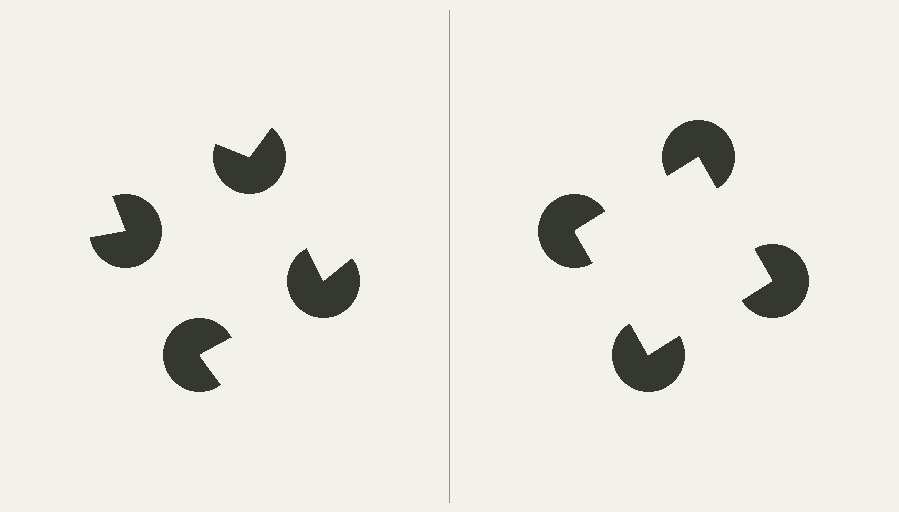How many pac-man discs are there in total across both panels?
8 — 4 on each side.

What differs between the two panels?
The pac-man discs are positioned identically on both sides; only the wedge orientations differ. On the right they align to a square; on the left they are misaligned.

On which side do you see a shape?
An illusory square appears on the right side. On the left side the wedge cuts are rotated, so no coherent shape forms.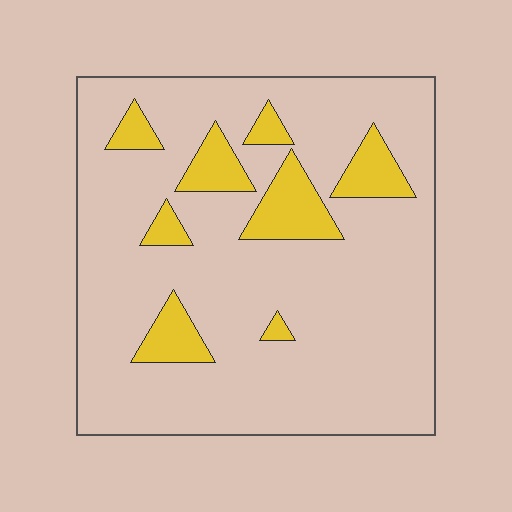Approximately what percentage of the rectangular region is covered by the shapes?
Approximately 15%.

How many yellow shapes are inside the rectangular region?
8.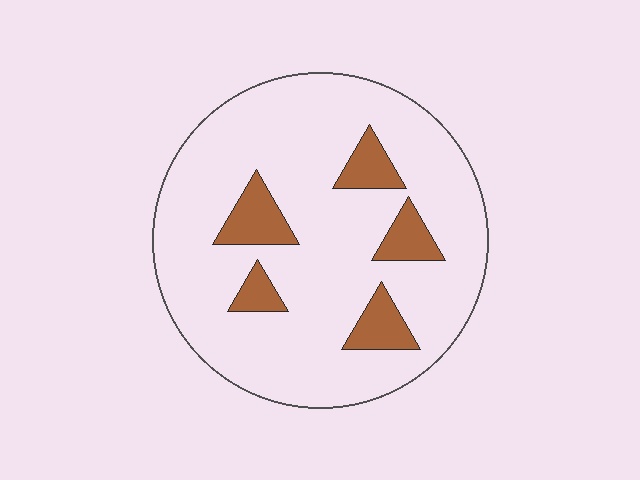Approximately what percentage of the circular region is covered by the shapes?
Approximately 15%.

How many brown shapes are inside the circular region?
5.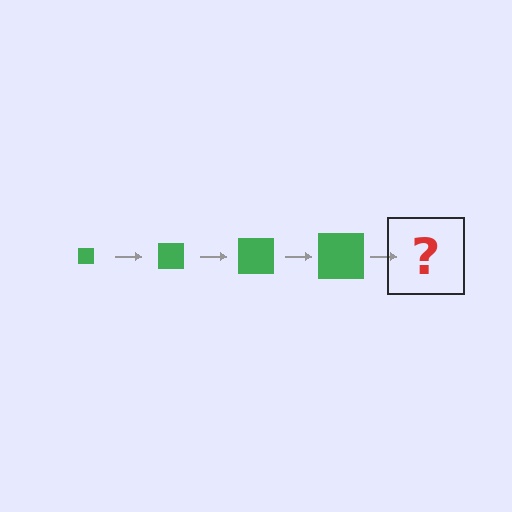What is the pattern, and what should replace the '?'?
The pattern is that the square gets progressively larger each step. The '?' should be a green square, larger than the previous one.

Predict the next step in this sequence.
The next step is a green square, larger than the previous one.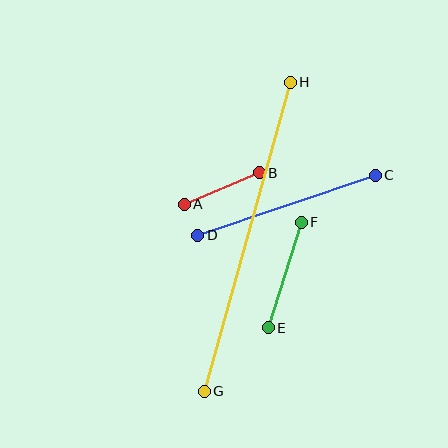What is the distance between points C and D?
The distance is approximately 187 pixels.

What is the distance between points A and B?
The distance is approximately 82 pixels.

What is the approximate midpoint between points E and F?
The midpoint is at approximately (285, 275) pixels.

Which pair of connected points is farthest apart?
Points G and H are farthest apart.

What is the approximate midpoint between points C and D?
The midpoint is at approximately (287, 205) pixels.